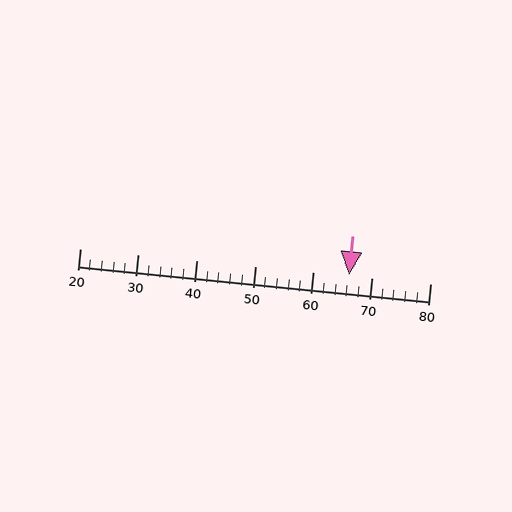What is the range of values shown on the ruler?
The ruler shows values from 20 to 80.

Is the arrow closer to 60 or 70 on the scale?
The arrow is closer to 70.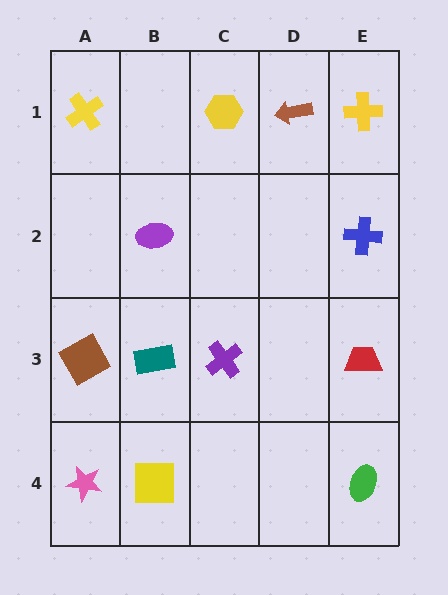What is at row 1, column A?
A yellow cross.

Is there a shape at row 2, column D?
No, that cell is empty.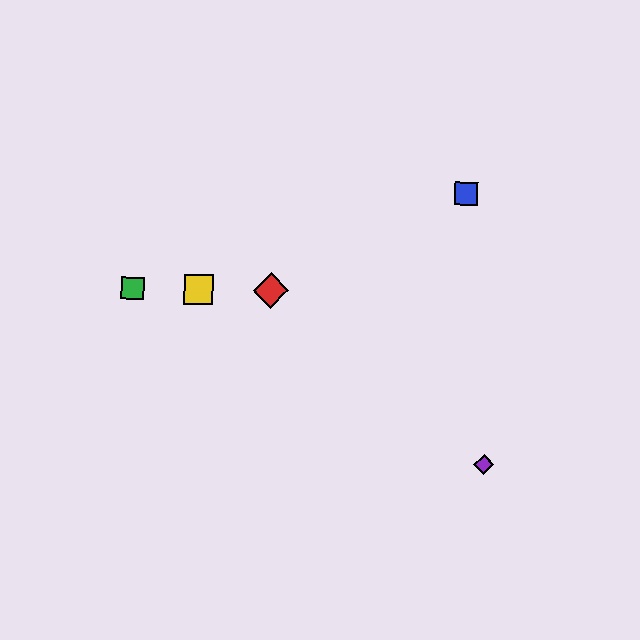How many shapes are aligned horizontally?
3 shapes (the red diamond, the green square, the yellow square) are aligned horizontally.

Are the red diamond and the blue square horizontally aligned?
No, the red diamond is at y≈291 and the blue square is at y≈194.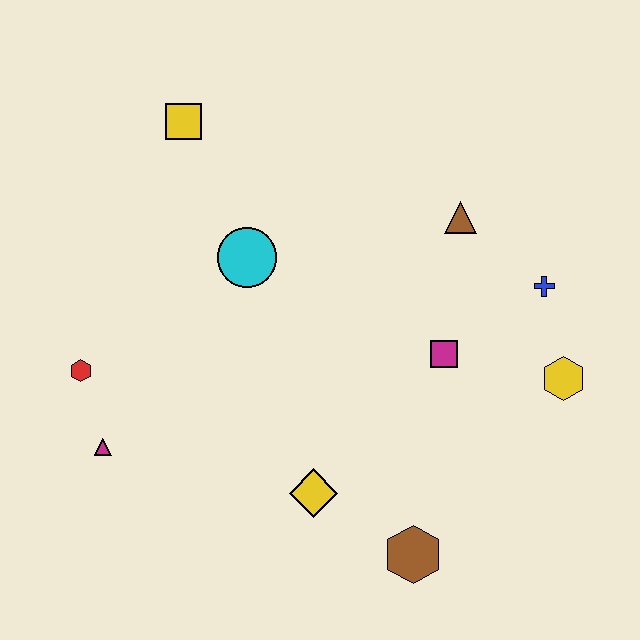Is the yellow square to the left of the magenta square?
Yes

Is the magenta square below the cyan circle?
Yes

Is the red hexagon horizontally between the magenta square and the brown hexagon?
No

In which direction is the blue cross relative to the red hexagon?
The blue cross is to the right of the red hexagon.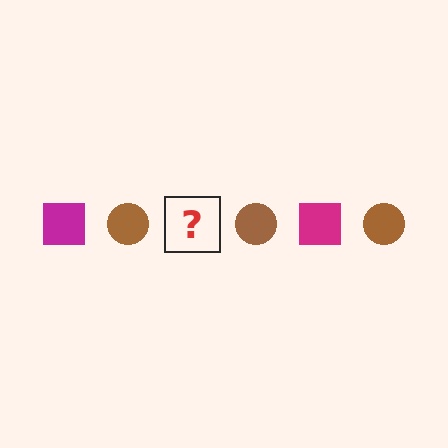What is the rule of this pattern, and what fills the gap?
The rule is that the pattern alternates between magenta square and brown circle. The gap should be filled with a magenta square.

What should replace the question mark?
The question mark should be replaced with a magenta square.